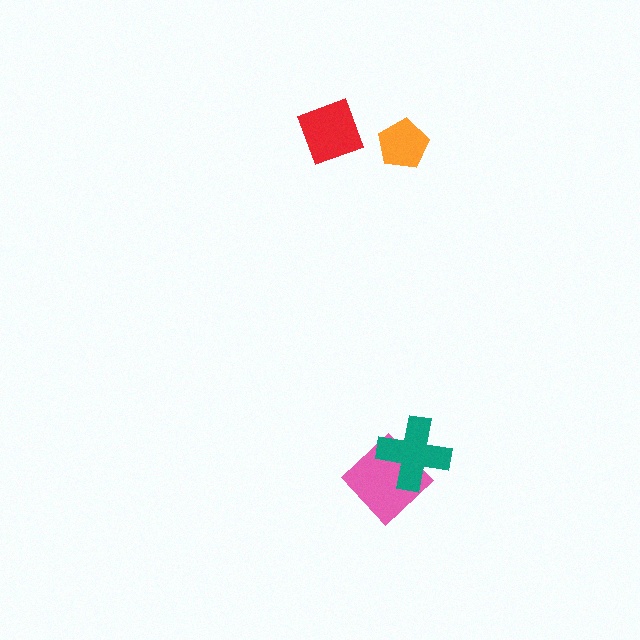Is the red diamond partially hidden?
No, no other shape covers it.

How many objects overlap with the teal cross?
1 object overlaps with the teal cross.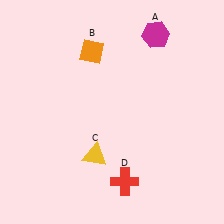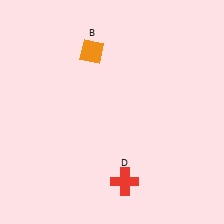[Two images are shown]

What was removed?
The yellow triangle (C), the magenta hexagon (A) were removed in Image 2.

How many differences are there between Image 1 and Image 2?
There are 2 differences between the two images.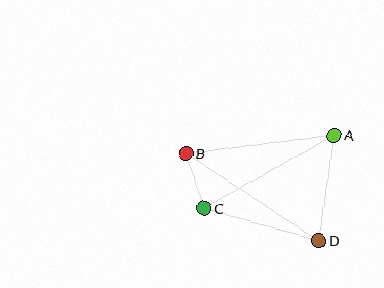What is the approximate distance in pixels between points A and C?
The distance between A and C is approximately 149 pixels.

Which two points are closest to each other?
Points B and C are closest to each other.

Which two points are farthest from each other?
Points B and D are farthest from each other.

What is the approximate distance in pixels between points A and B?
The distance between A and B is approximately 149 pixels.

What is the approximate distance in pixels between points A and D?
The distance between A and D is approximately 107 pixels.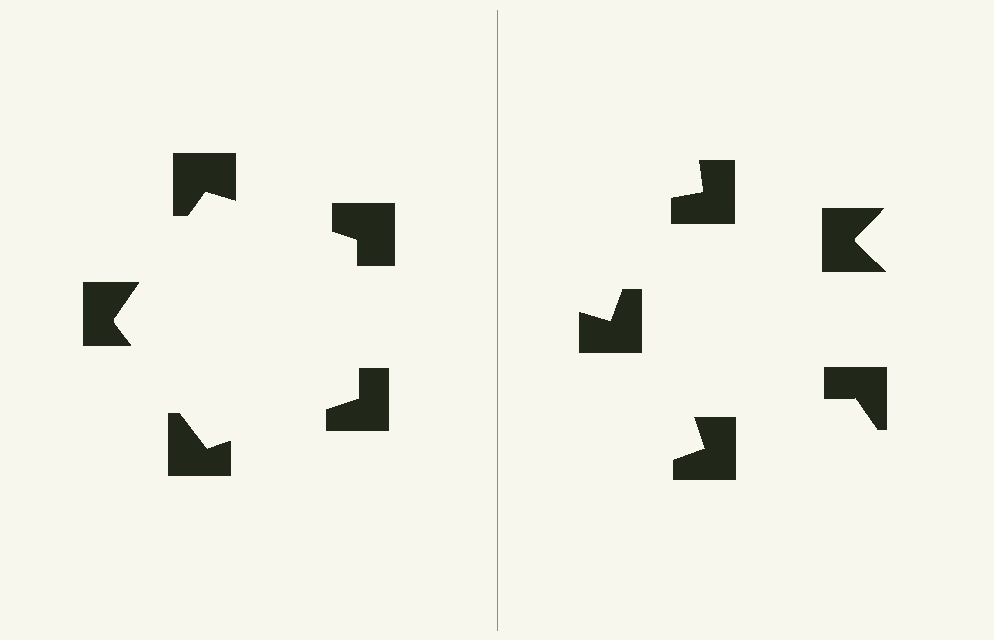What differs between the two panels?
The notched squares are positioned identically on both sides; only the wedge orientations differ. On the left they align to a pentagon; on the right they are misaligned.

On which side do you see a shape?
An illusory pentagon appears on the left side. On the right side the wedge cuts are rotated, so no coherent shape forms.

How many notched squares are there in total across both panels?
10 — 5 on each side.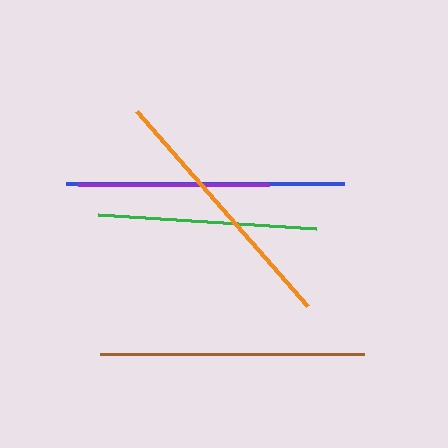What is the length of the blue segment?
The blue segment is approximately 277 pixels long.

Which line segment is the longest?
The blue line is the longest at approximately 277 pixels.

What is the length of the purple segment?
The purple segment is approximately 191 pixels long.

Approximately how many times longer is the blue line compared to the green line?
The blue line is approximately 1.3 times the length of the green line.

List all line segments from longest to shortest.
From longest to shortest: blue, brown, orange, green, purple.